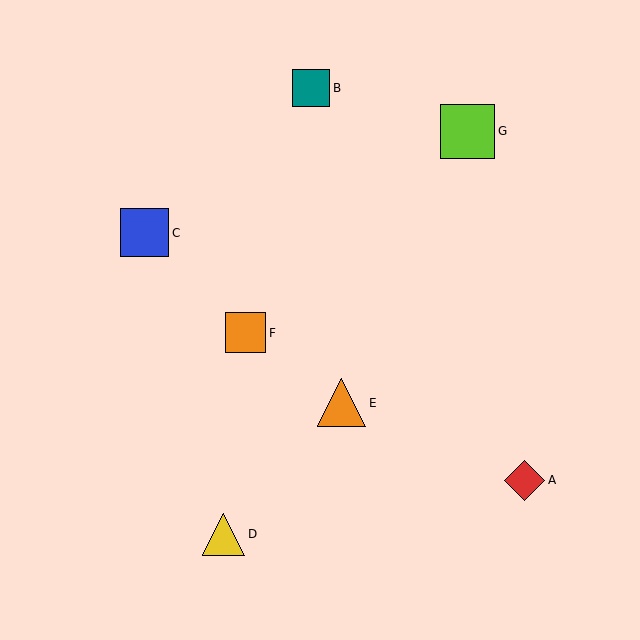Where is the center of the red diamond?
The center of the red diamond is at (525, 480).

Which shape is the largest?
The lime square (labeled G) is the largest.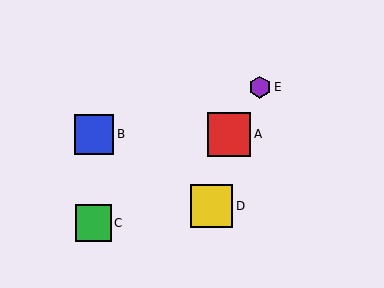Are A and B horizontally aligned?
Yes, both are at y≈134.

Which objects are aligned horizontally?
Objects A, B are aligned horizontally.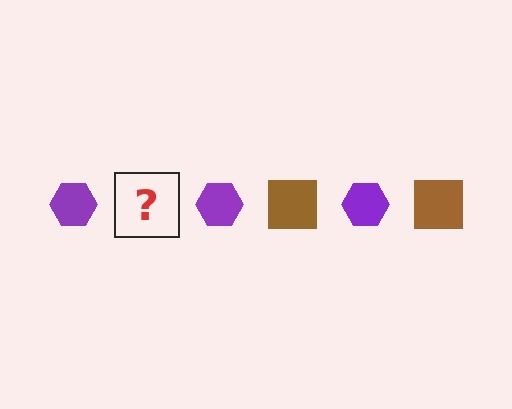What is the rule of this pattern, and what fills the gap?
The rule is that the pattern alternates between purple hexagon and brown square. The gap should be filled with a brown square.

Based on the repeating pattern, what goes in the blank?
The blank should be a brown square.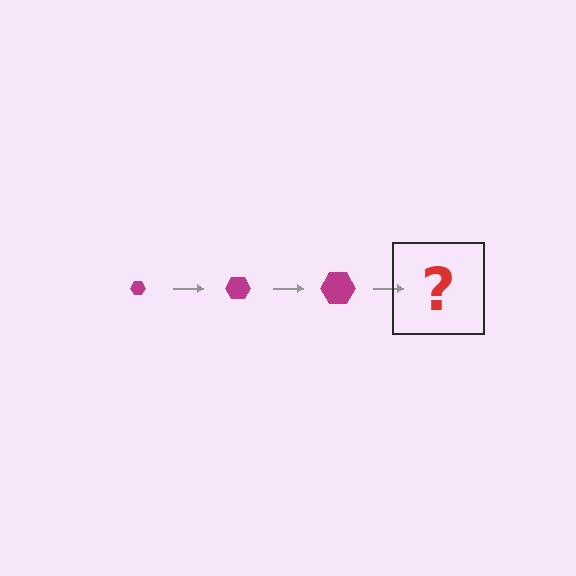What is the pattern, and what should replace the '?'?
The pattern is that the hexagon gets progressively larger each step. The '?' should be a magenta hexagon, larger than the previous one.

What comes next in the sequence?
The next element should be a magenta hexagon, larger than the previous one.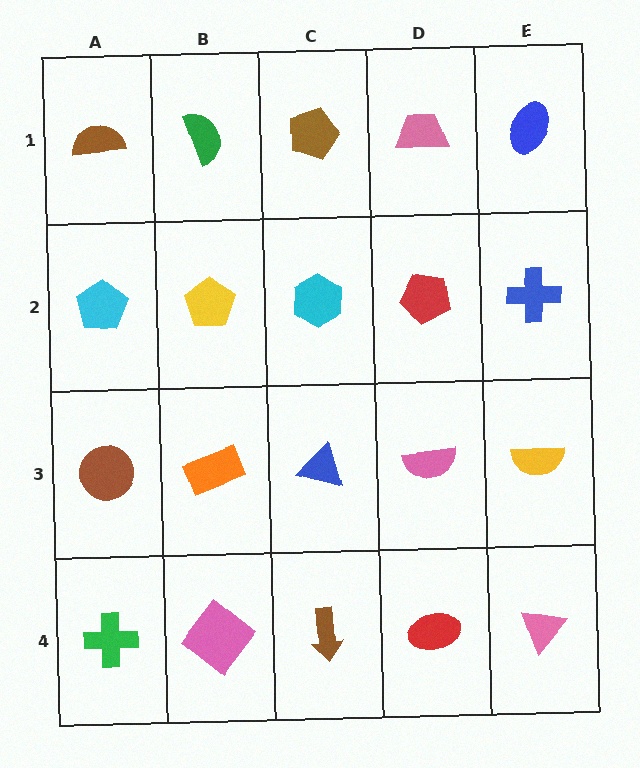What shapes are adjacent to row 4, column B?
An orange rectangle (row 3, column B), a green cross (row 4, column A), a brown arrow (row 4, column C).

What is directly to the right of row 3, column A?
An orange rectangle.